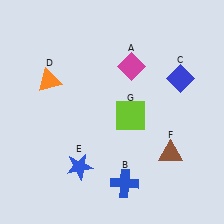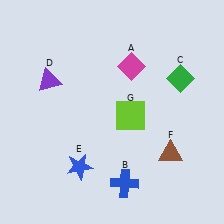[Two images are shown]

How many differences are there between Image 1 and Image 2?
There are 2 differences between the two images.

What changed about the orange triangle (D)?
In Image 1, D is orange. In Image 2, it changed to purple.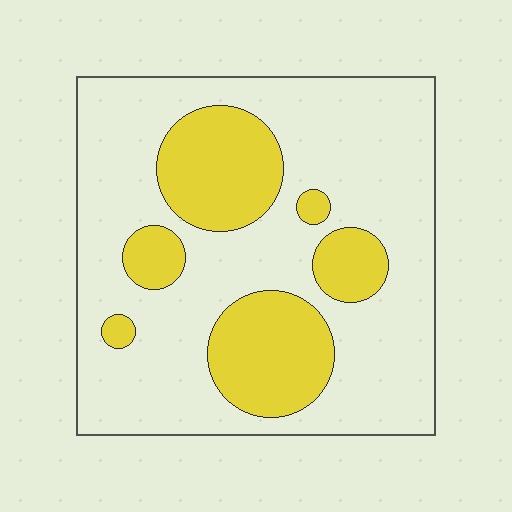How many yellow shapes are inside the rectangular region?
6.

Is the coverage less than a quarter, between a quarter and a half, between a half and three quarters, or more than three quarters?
Between a quarter and a half.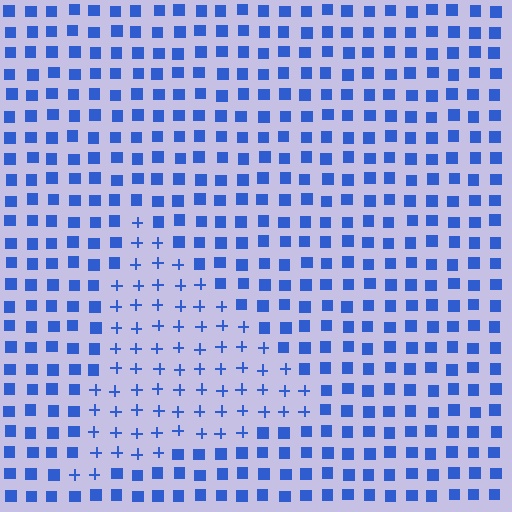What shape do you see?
I see a triangle.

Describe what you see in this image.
The image is filled with small blue elements arranged in a uniform grid. A triangle-shaped region contains plus signs, while the surrounding area contains squares. The boundary is defined purely by the change in element shape.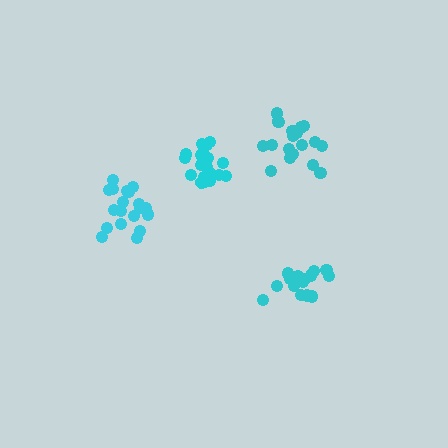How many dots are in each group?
Group 1: 19 dots, Group 2: 19 dots, Group 3: 19 dots, Group 4: 17 dots (74 total).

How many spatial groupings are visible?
There are 4 spatial groupings.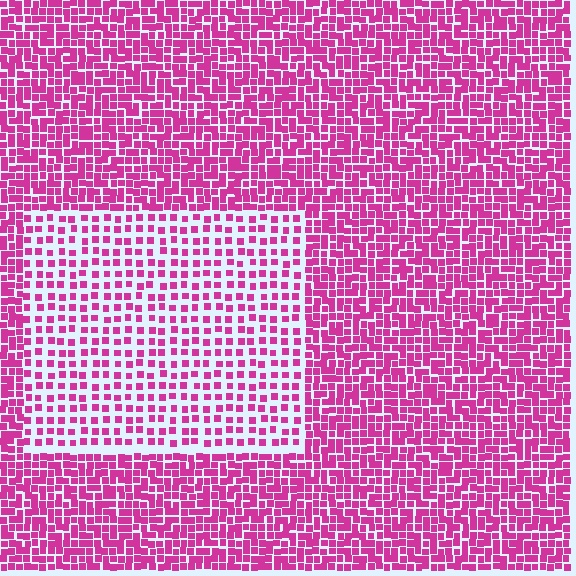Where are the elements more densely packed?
The elements are more densely packed outside the rectangle boundary.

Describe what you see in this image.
The image contains small magenta elements arranged at two different densities. A rectangle-shaped region is visible where the elements are less densely packed than the surrounding area.